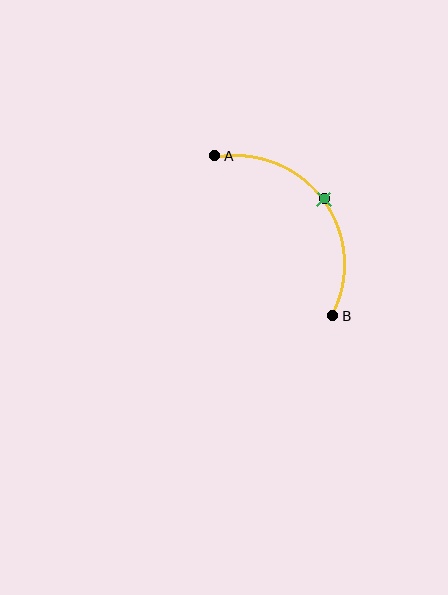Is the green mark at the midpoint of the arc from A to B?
Yes. The green mark lies on the arc at equal arc-length from both A and B — it is the arc midpoint.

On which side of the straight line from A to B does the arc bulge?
The arc bulges above and to the right of the straight line connecting A and B.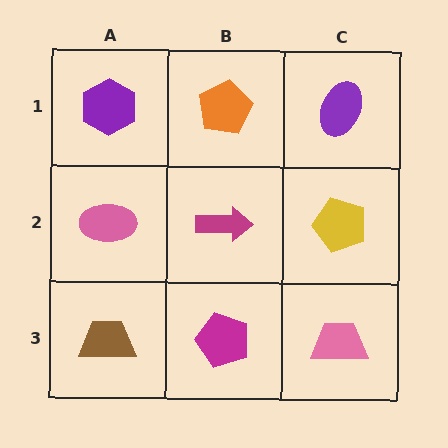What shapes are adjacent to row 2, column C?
A purple ellipse (row 1, column C), a pink trapezoid (row 3, column C), a magenta arrow (row 2, column B).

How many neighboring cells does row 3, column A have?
2.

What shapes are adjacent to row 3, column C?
A yellow pentagon (row 2, column C), a magenta pentagon (row 3, column B).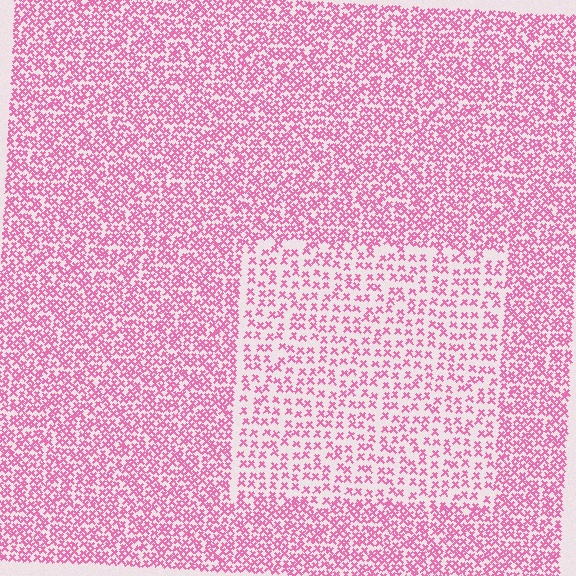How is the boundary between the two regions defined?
The boundary is defined by a change in element density (approximately 1.9x ratio). All elements are the same color, size, and shape.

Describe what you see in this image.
The image contains small pink elements arranged at two different densities. A rectangle-shaped region is visible where the elements are less densely packed than the surrounding area.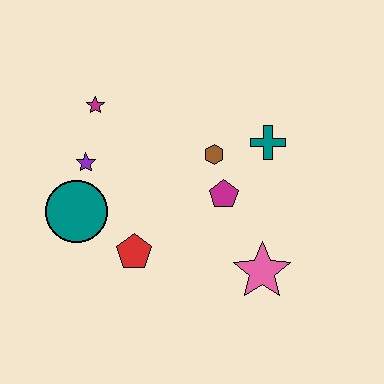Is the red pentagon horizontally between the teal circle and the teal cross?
Yes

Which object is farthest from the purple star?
The pink star is farthest from the purple star.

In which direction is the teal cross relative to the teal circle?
The teal cross is to the right of the teal circle.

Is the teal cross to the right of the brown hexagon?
Yes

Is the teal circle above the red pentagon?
Yes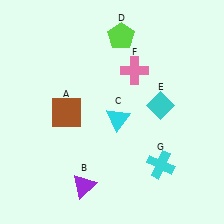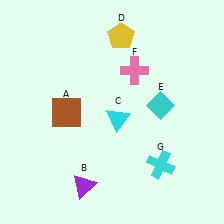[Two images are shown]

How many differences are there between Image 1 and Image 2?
There is 1 difference between the two images.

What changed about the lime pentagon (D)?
In Image 1, D is lime. In Image 2, it changed to yellow.